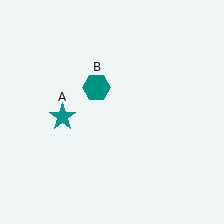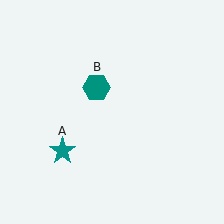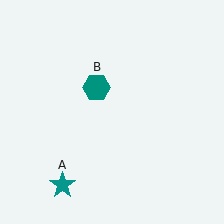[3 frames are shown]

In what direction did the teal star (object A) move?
The teal star (object A) moved down.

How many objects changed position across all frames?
1 object changed position: teal star (object A).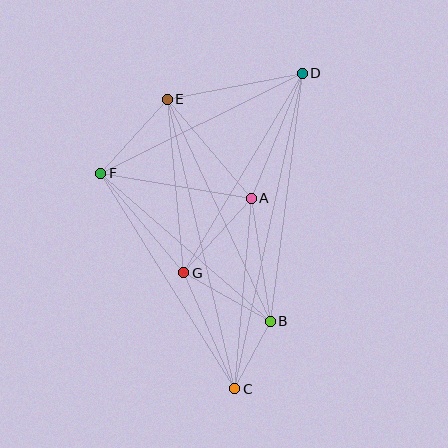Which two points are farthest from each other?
Points C and D are farthest from each other.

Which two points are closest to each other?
Points B and C are closest to each other.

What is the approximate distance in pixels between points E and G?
The distance between E and G is approximately 174 pixels.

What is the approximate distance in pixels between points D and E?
The distance between D and E is approximately 137 pixels.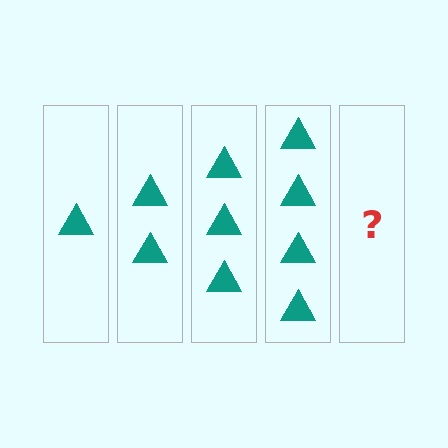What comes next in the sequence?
The next element should be 5 triangles.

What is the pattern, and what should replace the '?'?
The pattern is that each step adds one more triangle. The '?' should be 5 triangles.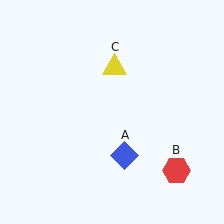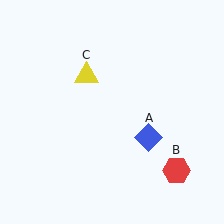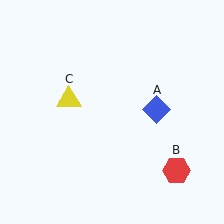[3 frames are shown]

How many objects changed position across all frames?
2 objects changed position: blue diamond (object A), yellow triangle (object C).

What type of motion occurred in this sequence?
The blue diamond (object A), yellow triangle (object C) rotated counterclockwise around the center of the scene.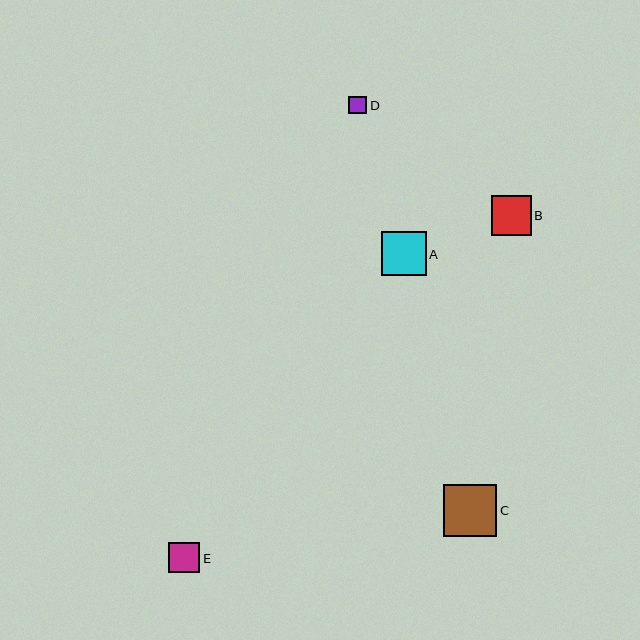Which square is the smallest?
Square D is the smallest with a size of approximately 18 pixels.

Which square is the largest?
Square C is the largest with a size of approximately 53 pixels.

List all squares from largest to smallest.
From largest to smallest: C, A, B, E, D.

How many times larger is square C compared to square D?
Square C is approximately 3.0 times the size of square D.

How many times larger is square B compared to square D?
Square B is approximately 2.3 times the size of square D.